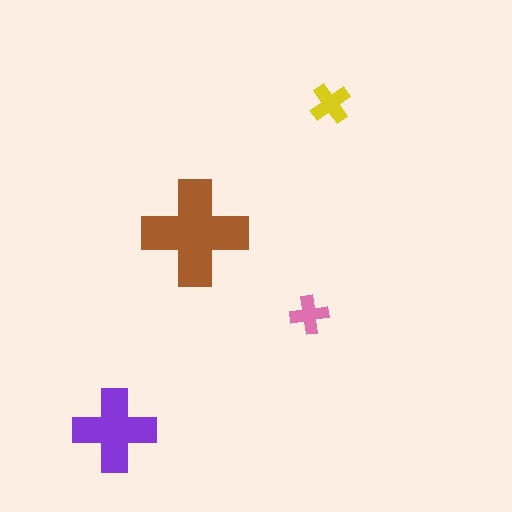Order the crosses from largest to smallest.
the brown one, the purple one, the yellow one, the pink one.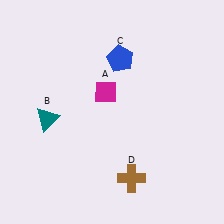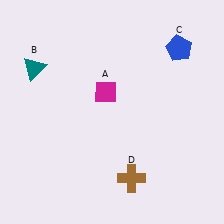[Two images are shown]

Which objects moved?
The objects that moved are: the teal triangle (B), the blue pentagon (C).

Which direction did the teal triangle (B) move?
The teal triangle (B) moved up.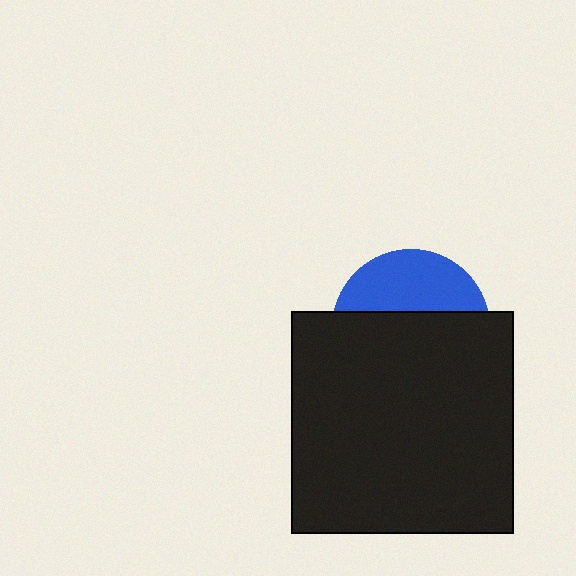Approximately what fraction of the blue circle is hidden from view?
Roughly 63% of the blue circle is hidden behind the black square.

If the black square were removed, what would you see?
You would see the complete blue circle.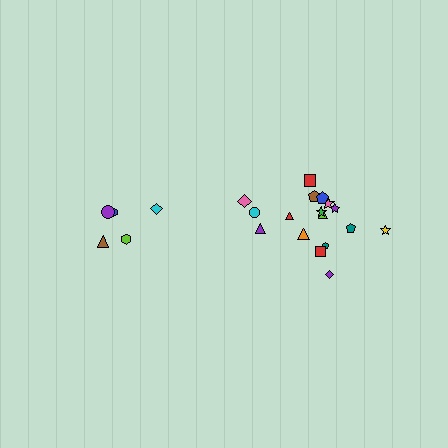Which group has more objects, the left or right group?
The right group.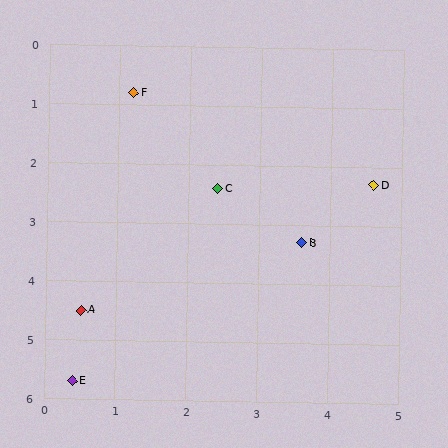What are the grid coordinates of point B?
Point B is at approximately (3.6, 3.3).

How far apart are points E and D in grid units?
Points E and D are about 5.4 grid units apart.